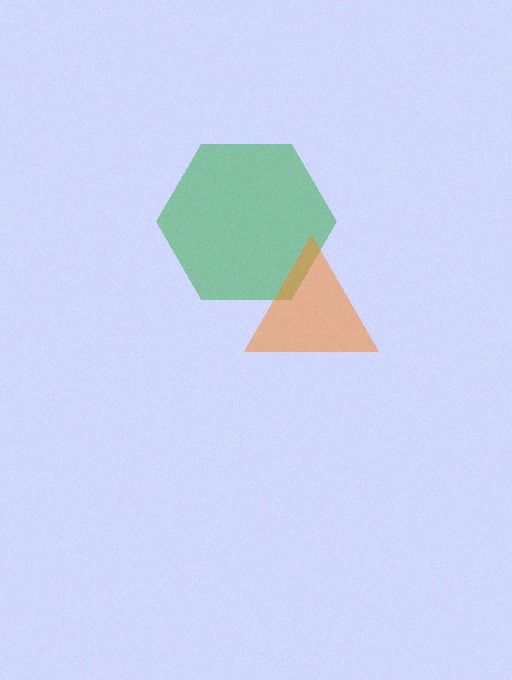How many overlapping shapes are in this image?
There are 2 overlapping shapes in the image.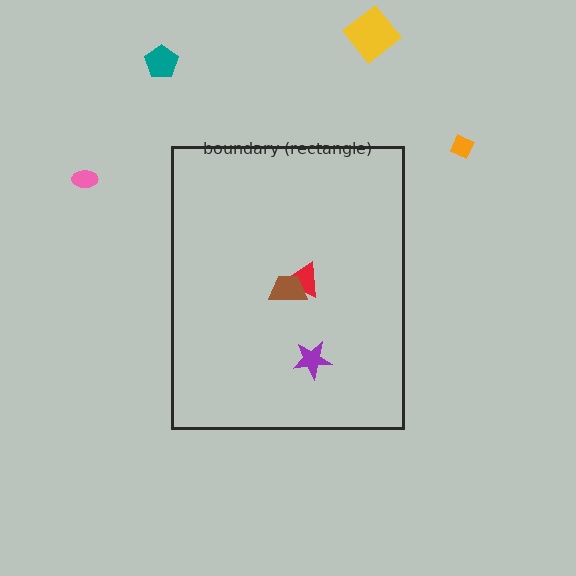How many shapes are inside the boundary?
3 inside, 4 outside.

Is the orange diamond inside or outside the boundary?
Outside.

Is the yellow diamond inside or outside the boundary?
Outside.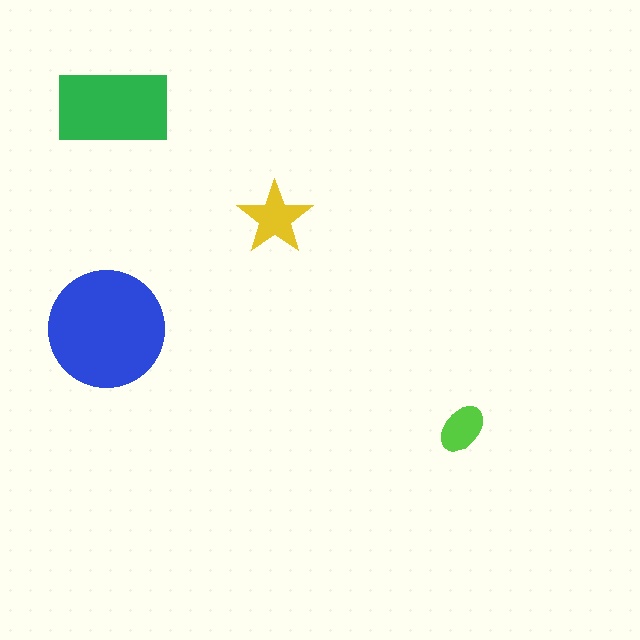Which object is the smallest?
The lime ellipse.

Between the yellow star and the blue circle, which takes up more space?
The blue circle.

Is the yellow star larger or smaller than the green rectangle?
Smaller.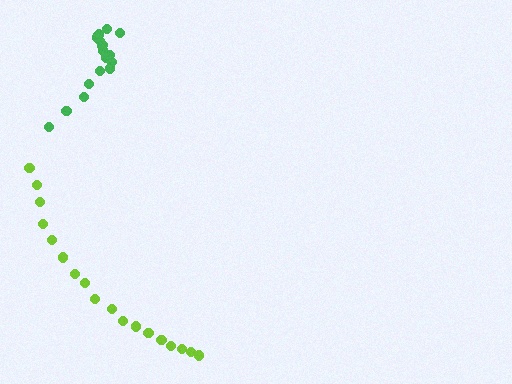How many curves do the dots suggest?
There are 2 distinct paths.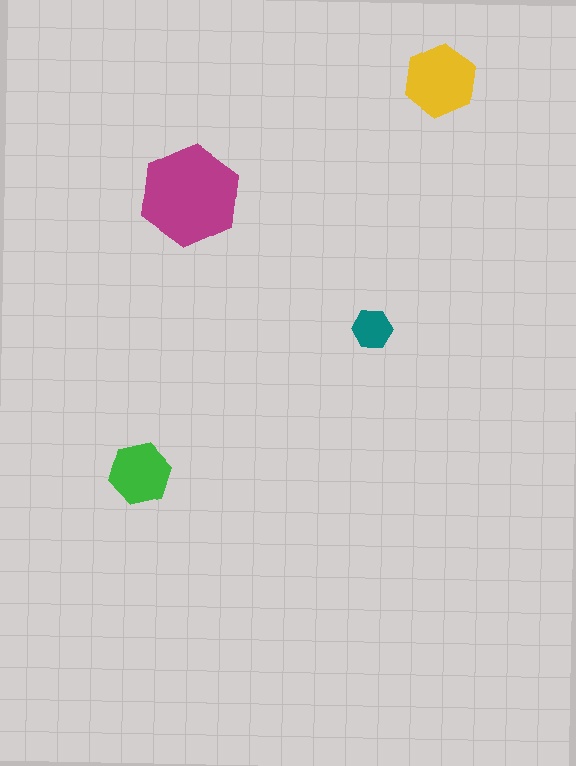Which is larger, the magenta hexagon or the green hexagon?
The magenta one.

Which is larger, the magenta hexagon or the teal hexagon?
The magenta one.